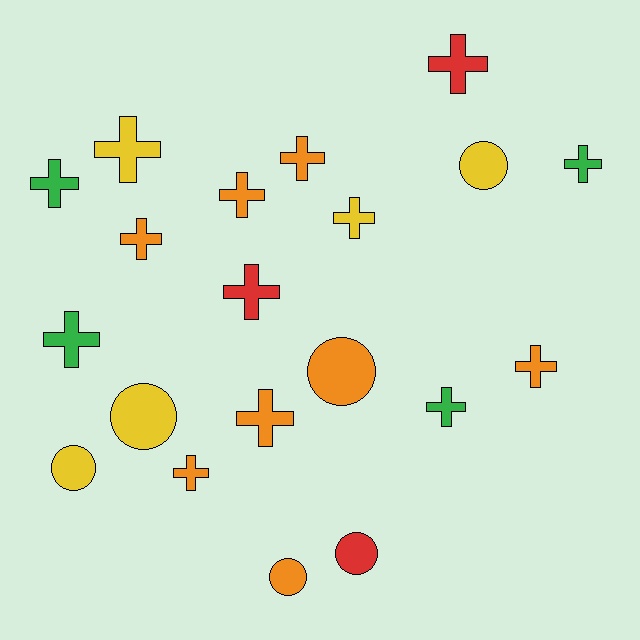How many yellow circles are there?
There are 3 yellow circles.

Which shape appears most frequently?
Cross, with 14 objects.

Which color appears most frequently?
Orange, with 8 objects.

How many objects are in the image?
There are 20 objects.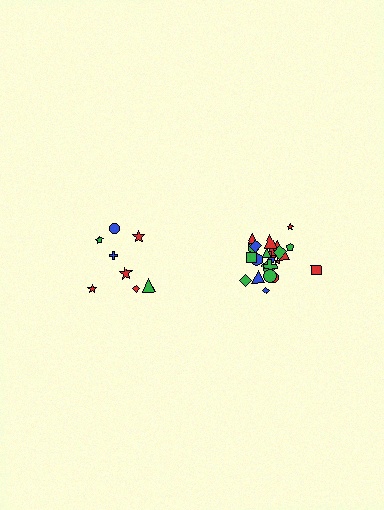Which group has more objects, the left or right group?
The right group.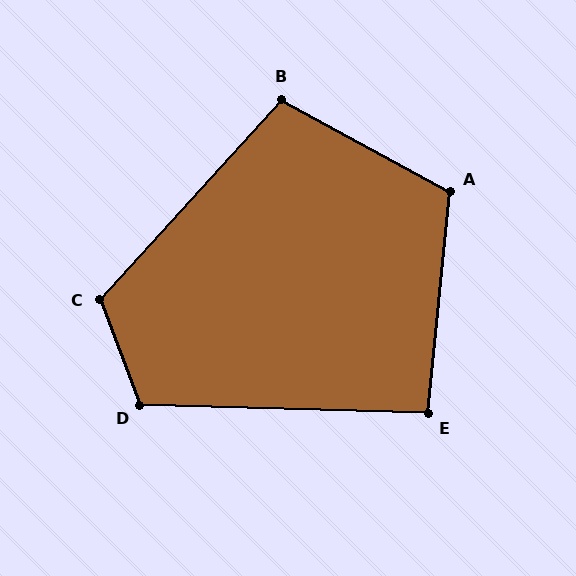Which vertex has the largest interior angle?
C, at approximately 117 degrees.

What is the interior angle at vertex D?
Approximately 113 degrees (obtuse).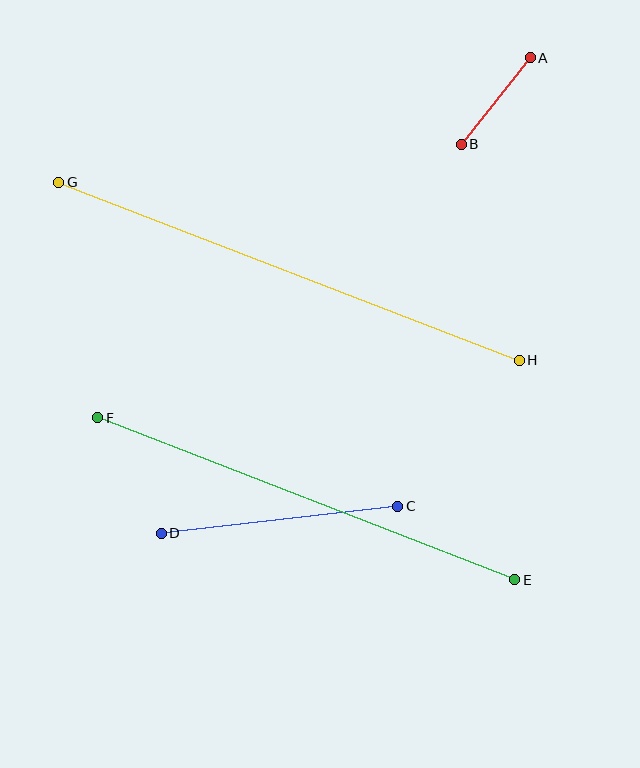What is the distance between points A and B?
The distance is approximately 111 pixels.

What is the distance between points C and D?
The distance is approximately 238 pixels.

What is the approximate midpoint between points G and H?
The midpoint is at approximately (289, 271) pixels.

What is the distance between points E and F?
The distance is approximately 448 pixels.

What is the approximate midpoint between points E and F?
The midpoint is at approximately (306, 499) pixels.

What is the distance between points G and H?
The distance is approximately 494 pixels.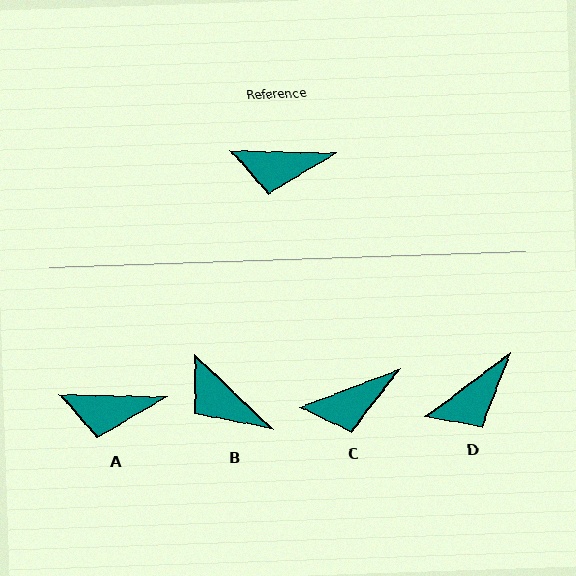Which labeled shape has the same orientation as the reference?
A.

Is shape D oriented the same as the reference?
No, it is off by about 38 degrees.